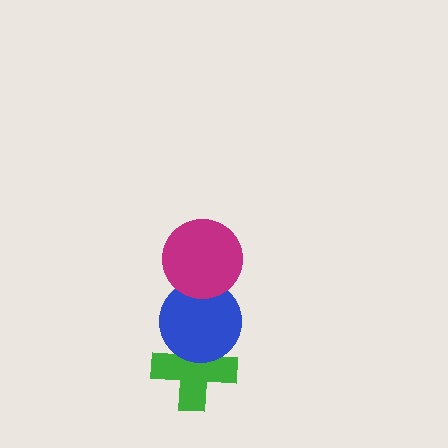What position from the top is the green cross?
The green cross is 3rd from the top.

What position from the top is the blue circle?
The blue circle is 2nd from the top.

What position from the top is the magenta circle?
The magenta circle is 1st from the top.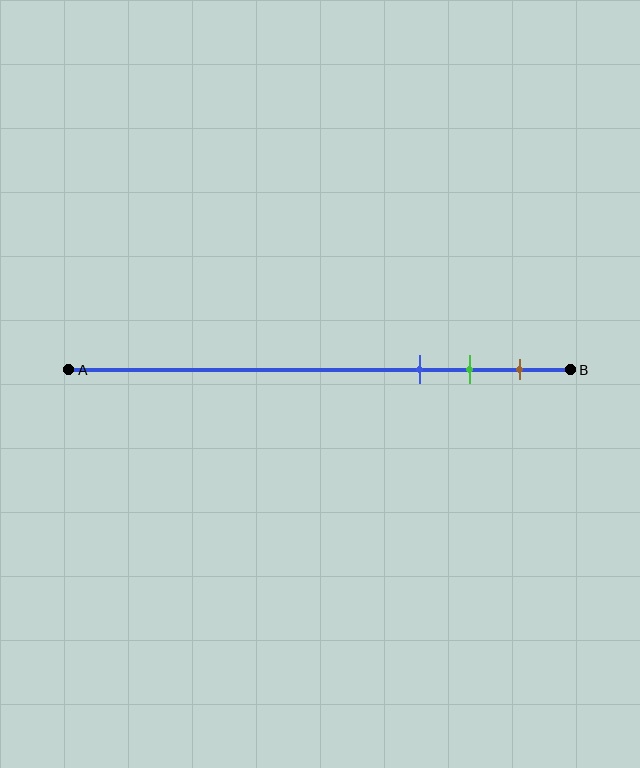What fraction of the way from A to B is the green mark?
The green mark is approximately 80% (0.8) of the way from A to B.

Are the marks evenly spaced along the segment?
Yes, the marks are approximately evenly spaced.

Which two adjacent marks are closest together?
The green and brown marks are the closest adjacent pair.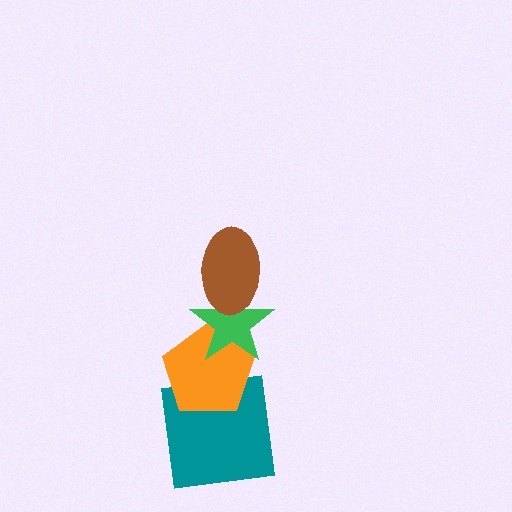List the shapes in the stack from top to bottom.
From top to bottom: the brown ellipse, the green star, the orange pentagon, the teal square.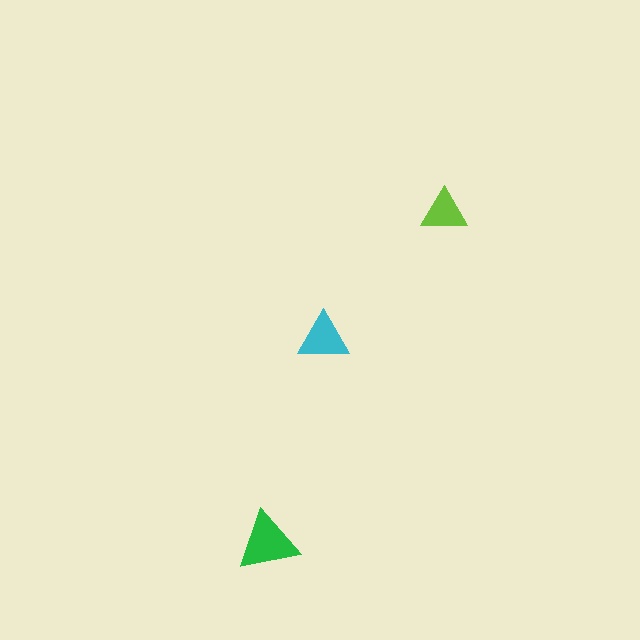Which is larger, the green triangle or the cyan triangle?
The green one.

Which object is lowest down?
The green triangle is bottommost.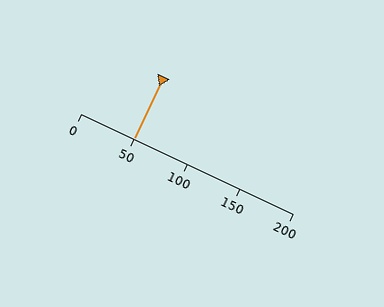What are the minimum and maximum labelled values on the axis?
The axis runs from 0 to 200.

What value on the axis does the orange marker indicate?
The marker indicates approximately 50.